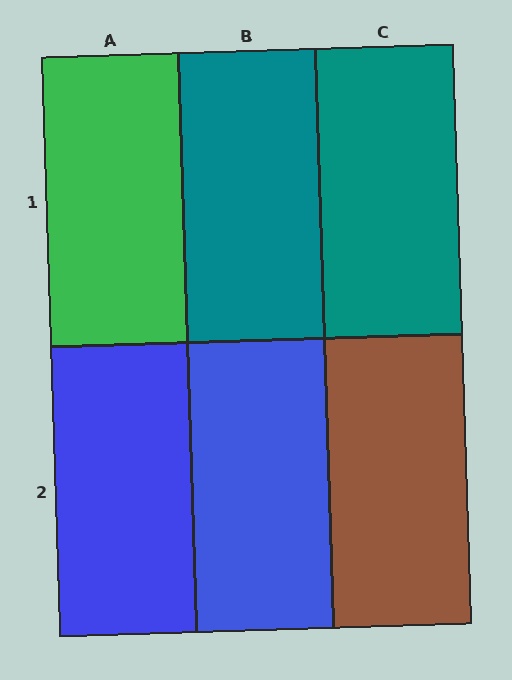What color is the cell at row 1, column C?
Teal.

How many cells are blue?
2 cells are blue.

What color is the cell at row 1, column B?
Teal.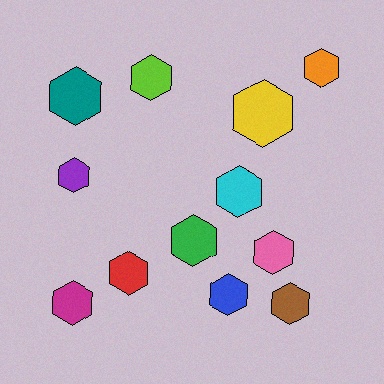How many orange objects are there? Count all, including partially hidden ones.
There is 1 orange object.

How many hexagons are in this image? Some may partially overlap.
There are 12 hexagons.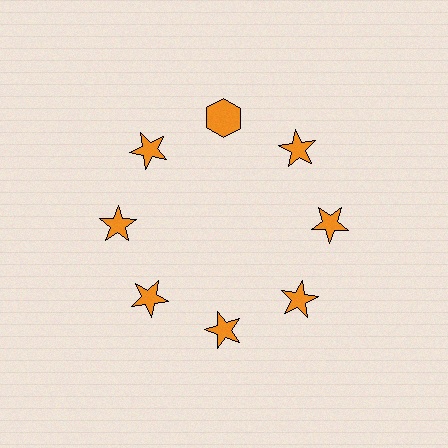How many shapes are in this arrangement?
There are 8 shapes arranged in a ring pattern.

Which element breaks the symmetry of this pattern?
The orange hexagon at roughly the 12 o'clock position breaks the symmetry. All other shapes are orange stars.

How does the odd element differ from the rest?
It has a different shape: hexagon instead of star.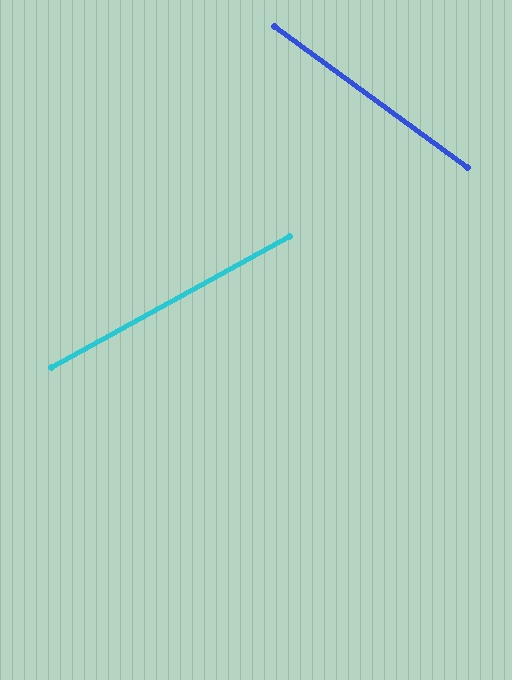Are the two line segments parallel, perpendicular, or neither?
Neither parallel nor perpendicular — they differ by about 65°.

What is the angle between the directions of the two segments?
Approximately 65 degrees.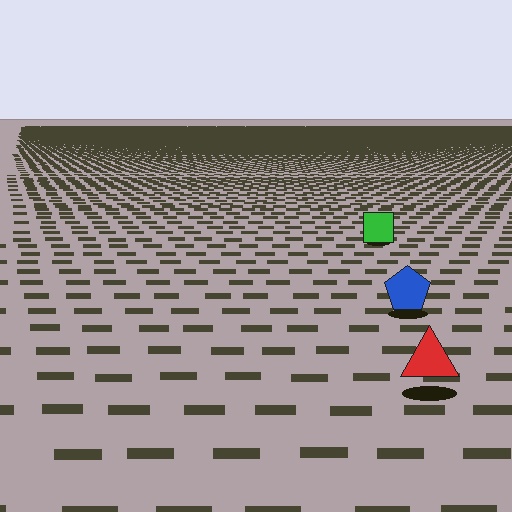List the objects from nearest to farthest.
From nearest to farthest: the red triangle, the blue pentagon, the green square.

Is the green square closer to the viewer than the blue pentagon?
No. The blue pentagon is closer — you can tell from the texture gradient: the ground texture is coarser near it.